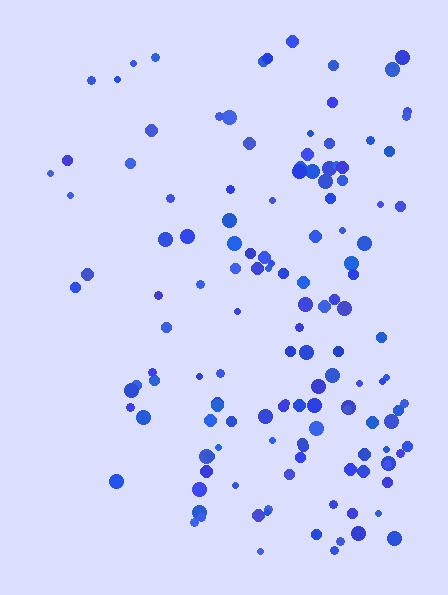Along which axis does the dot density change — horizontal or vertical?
Horizontal.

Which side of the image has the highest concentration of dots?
The right.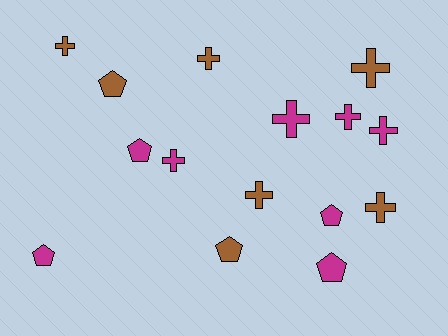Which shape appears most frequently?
Cross, with 9 objects.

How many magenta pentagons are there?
There are 4 magenta pentagons.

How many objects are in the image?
There are 15 objects.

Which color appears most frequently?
Magenta, with 8 objects.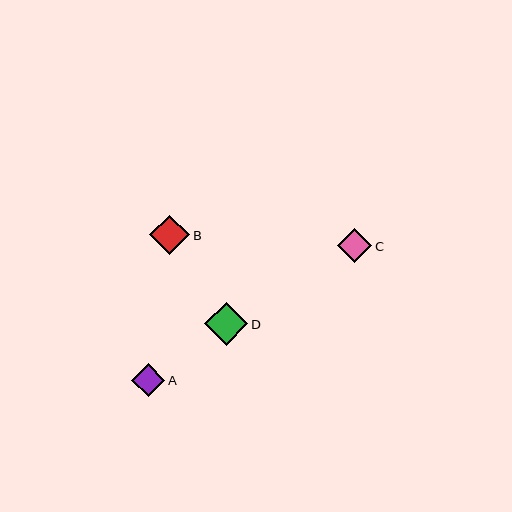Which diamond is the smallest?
Diamond A is the smallest with a size of approximately 34 pixels.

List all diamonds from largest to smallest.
From largest to smallest: D, B, C, A.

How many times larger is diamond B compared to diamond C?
Diamond B is approximately 1.2 times the size of diamond C.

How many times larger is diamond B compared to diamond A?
Diamond B is approximately 1.2 times the size of diamond A.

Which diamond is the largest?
Diamond D is the largest with a size of approximately 43 pixels.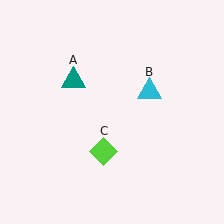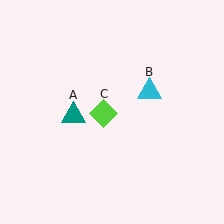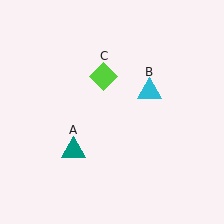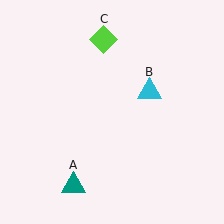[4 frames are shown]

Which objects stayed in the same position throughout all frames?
Cyan triangle (object B) remained stationary.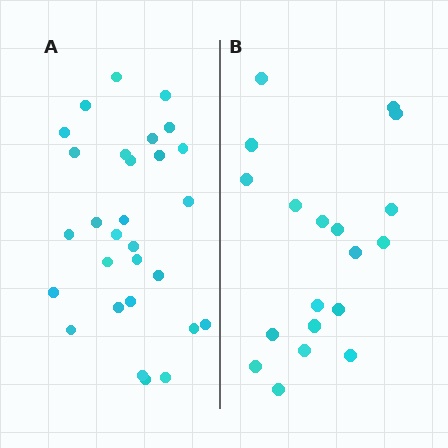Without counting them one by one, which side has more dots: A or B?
Region A (the left region) has more dots.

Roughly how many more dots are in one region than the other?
Region A has roughly 10 or so more dots than region B.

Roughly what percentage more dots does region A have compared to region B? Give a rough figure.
About 55% more.